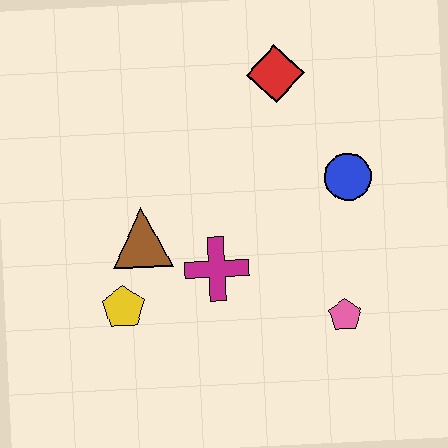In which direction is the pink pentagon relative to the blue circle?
The pink pentagon is below the blue circle.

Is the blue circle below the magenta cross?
No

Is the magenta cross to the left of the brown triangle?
No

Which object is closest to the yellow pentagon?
The brown triangle is closest to the yellow pentagon.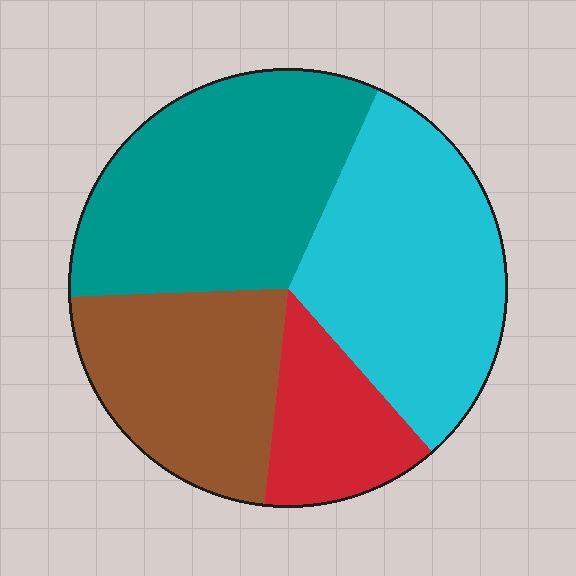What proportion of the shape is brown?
Brown covers around 25% of the shape.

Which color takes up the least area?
Red, at roughly 15%.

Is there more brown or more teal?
Teal.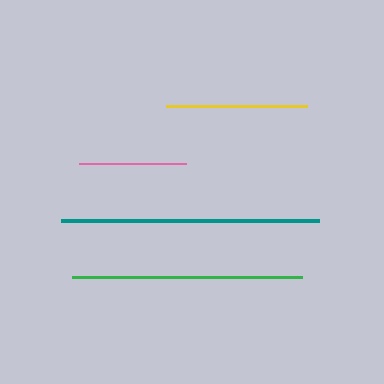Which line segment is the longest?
The teal line is the longest at approximately 258 pixels.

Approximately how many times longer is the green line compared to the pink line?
The green line is approximately 2.1 times the length of the pink line.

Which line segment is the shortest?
The pink line is the shortest at approximately 107 pixels.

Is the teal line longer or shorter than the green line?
The teal line is longer than the green line.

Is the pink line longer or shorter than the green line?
The green line is longer than the pink line.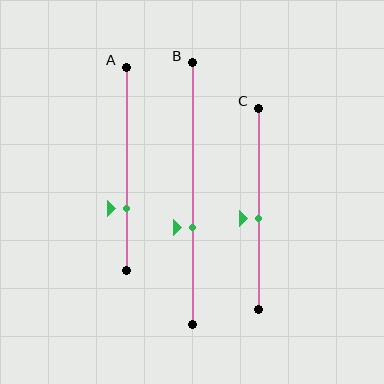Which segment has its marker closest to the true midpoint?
Segment C has its marker closest to the true midpoint.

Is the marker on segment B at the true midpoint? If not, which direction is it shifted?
No, the marker on segment B is shifted downward by about 13% of the segment length.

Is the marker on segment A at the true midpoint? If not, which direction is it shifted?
No, the marker on segment A is shifted downward by about 20% of the segment length.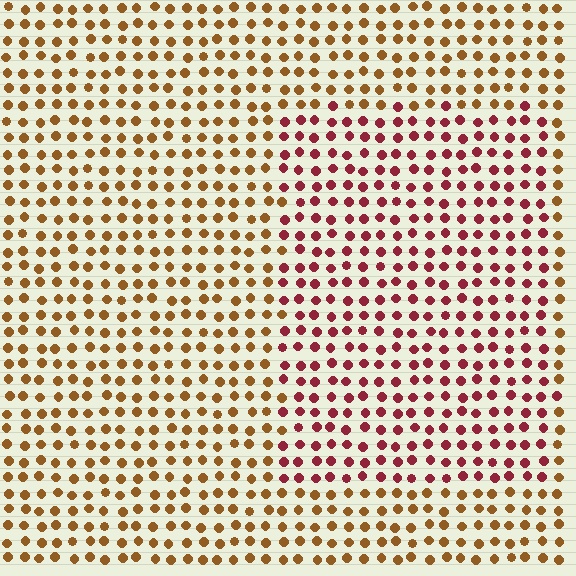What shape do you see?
I see a rectangle.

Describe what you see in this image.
The image is filled with small brown elements in a uniform arrangement. A rectangle-shaped region is visible where the elements are tinted to a slightly different hue, forming a subtle color boundary.